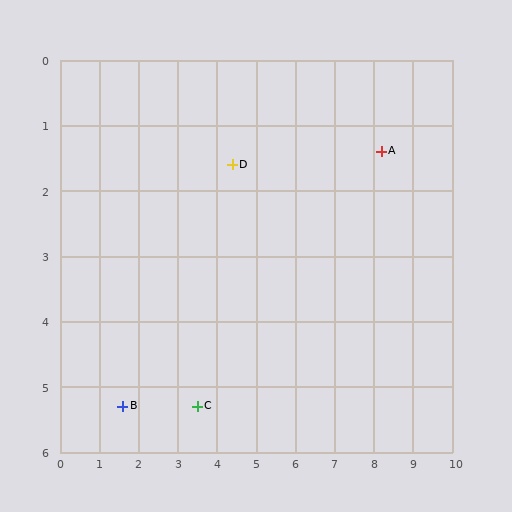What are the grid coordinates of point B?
Point B is at approximately (1.6, 5.3).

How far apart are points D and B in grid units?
Points D and B are about 4.6 grid units apart.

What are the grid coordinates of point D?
Point D is at approximately (4.4, 1.6).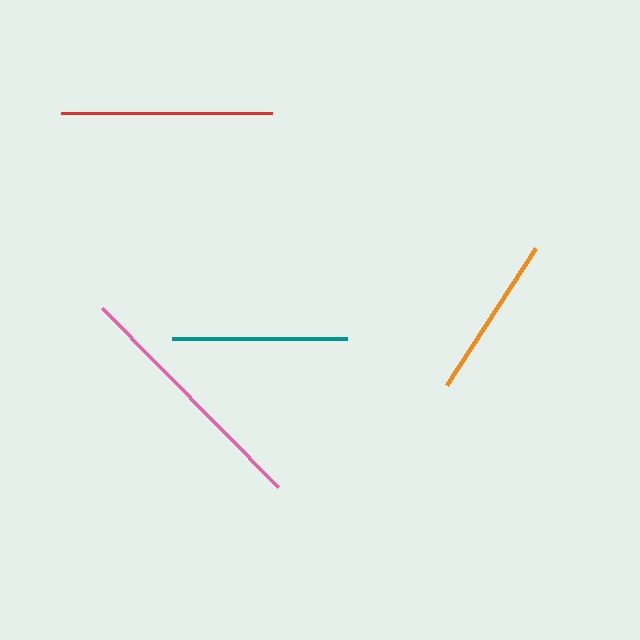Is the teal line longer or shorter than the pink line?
The pink line is longer than the teal line.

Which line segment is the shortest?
The orange line is the shortest at approximately 164 pixels.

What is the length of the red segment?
The red segment is approximately 211 pixels long.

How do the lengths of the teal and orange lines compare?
The teal and orange lines are approximately the same length.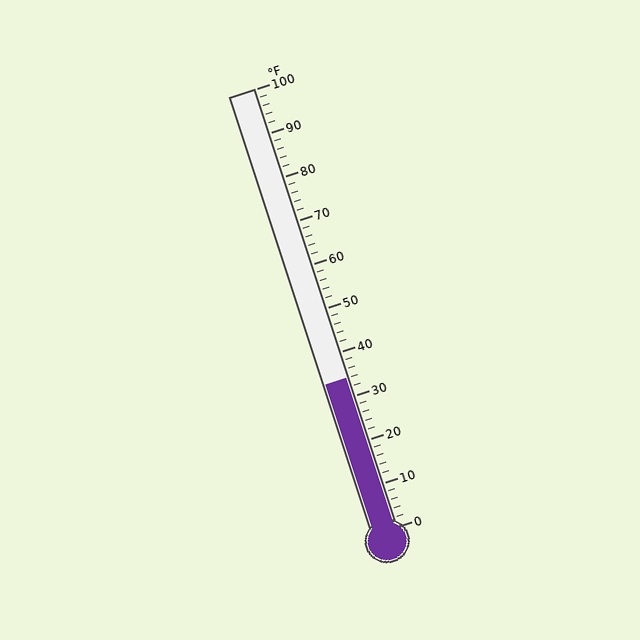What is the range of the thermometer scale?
The thermometer scale ranges from 0°F to 100°F.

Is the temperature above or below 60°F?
The temperature is below 60°F.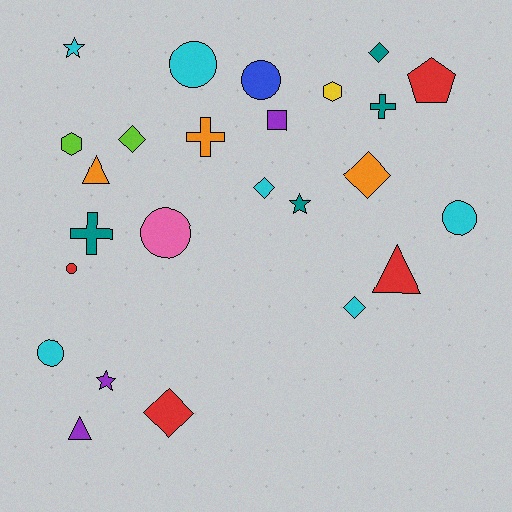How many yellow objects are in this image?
There is 1 yellow object.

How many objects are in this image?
There are 25 objects.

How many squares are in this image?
There is 1 square.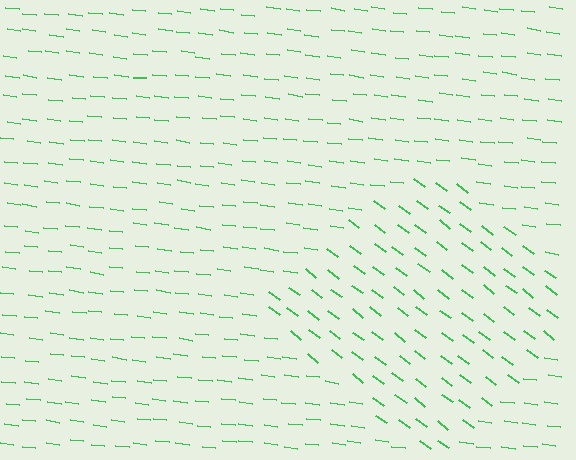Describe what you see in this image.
The image is filled with small green line segments. A diamond region in the image has lines oriented differently from the surrounding lines, creating a visible texture boundary.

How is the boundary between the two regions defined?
The boundary is defined purely by a change in line orientation (approximately 30 degrees difference). All lines are the same color and thickness.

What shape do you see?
I see a diamond.